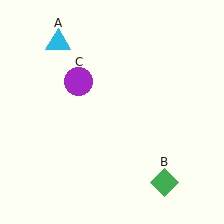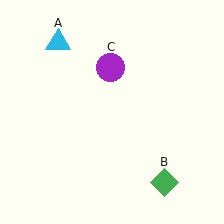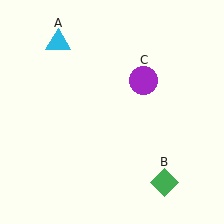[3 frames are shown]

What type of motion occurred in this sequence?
The purple circle (object C) rotated clockwise around the center of the scene.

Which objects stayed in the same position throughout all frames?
Cyan triangle (object A) and green diamond (object B) remained stationary.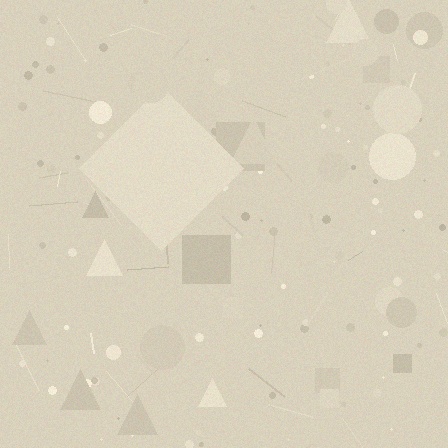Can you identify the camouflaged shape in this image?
The camouflaged shape is a diamond.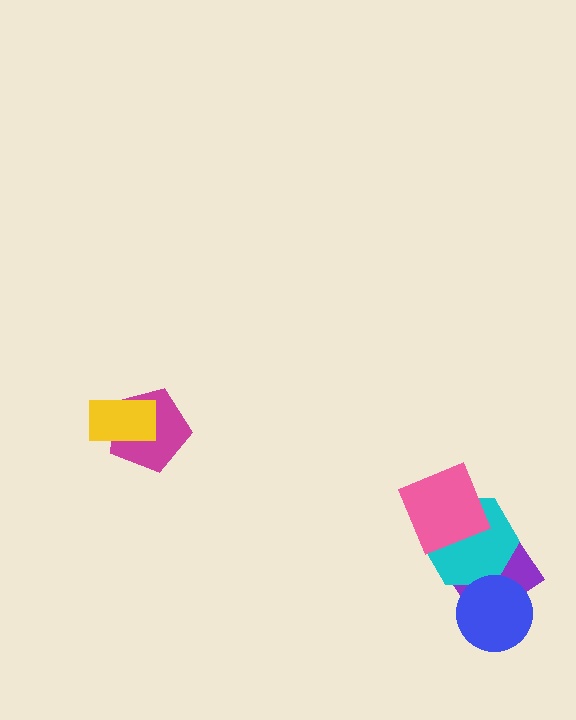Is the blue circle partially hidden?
No, no other shape covers it.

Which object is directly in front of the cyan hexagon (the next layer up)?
The pink square is directly in front of the cyan hexagon.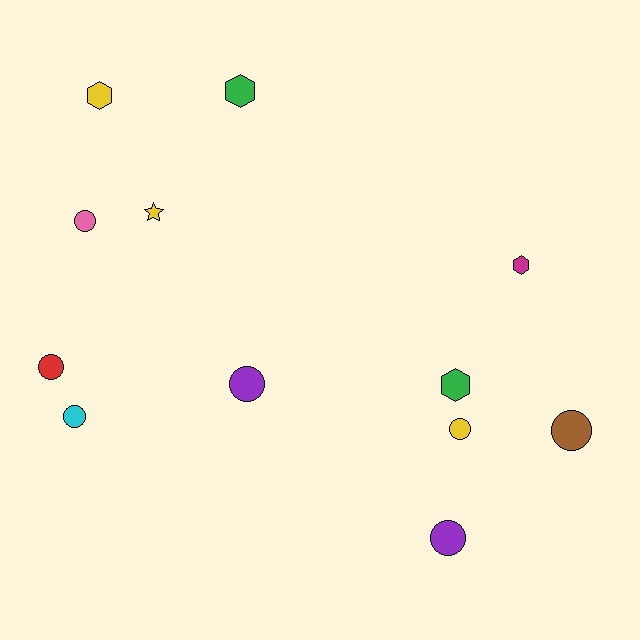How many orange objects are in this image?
There are no orange objects.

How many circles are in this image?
There are 7 circles.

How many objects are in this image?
There are 12 objects.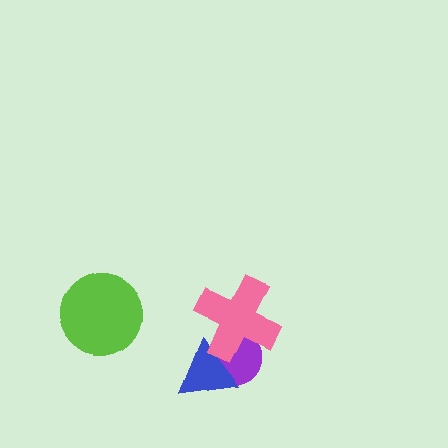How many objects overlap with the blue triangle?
2 objects overlap with the blue triangle.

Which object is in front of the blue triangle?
The pink cross is in front of the blue triangle.